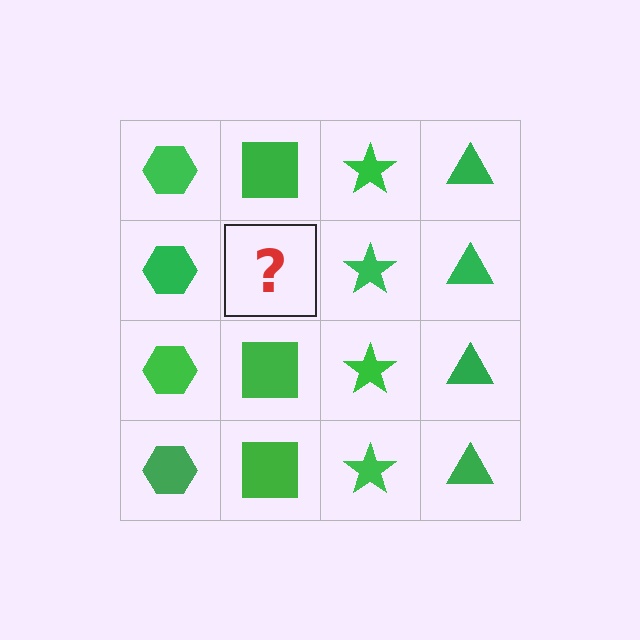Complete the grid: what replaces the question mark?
The question mark should be replaced with a green square.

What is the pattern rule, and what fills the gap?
The rule is that each column has a consistent shape. The gap should be filled with a green square.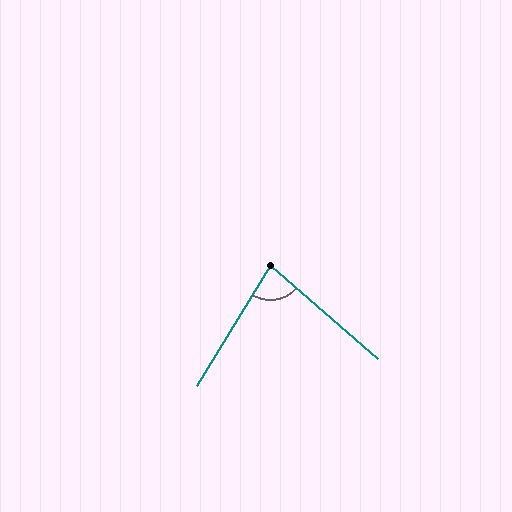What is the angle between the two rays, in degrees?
Approximately 80 degrees.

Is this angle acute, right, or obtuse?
It is acute.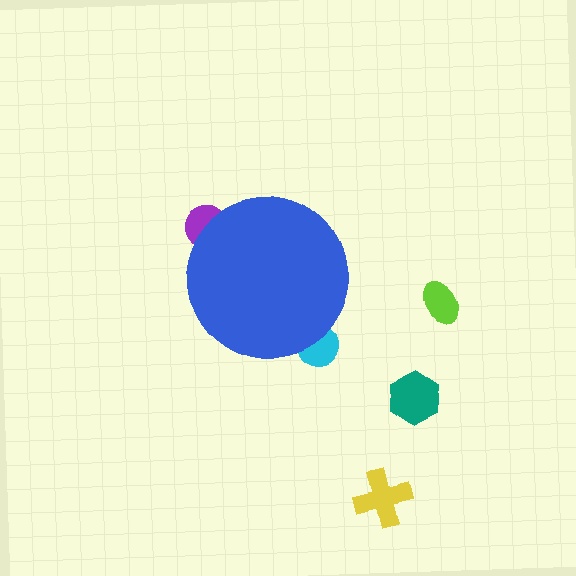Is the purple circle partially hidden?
Yes, the purple circle is partially hidden behind the blue circle.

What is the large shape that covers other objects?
A blue circle.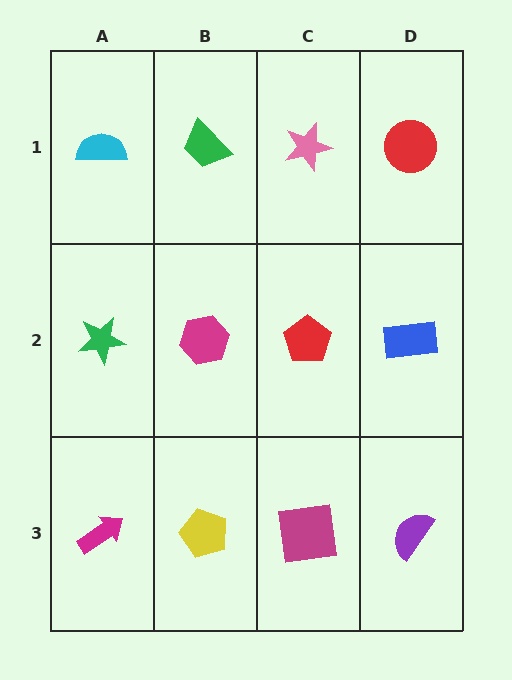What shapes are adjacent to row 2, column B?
A green trapezoid (row 1, column B), a yellow pentagon (row 3, column B), a green star (row 2, column A), a red pentagon (row 2, column C).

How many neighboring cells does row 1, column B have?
3.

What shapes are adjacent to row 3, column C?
A red pentagon (row 2, column C), a yellow pentagon (row 3, column B), a purple semicircle (row 3, column D).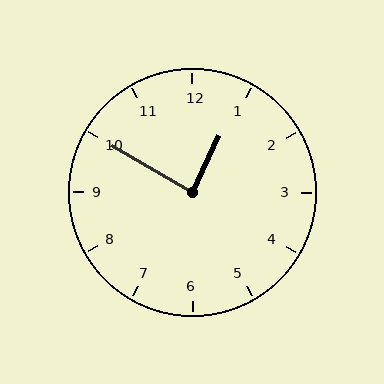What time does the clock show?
12:50.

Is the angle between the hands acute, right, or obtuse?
It is right.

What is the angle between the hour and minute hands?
Approximately 85 degrees.